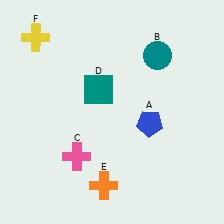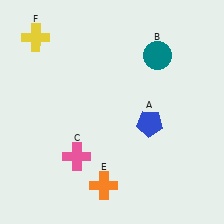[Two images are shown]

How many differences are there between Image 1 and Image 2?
There is 1 difference between the two images.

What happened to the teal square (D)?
The teal square (D) was removed in Image 2. It was in the top-left area of Image 1.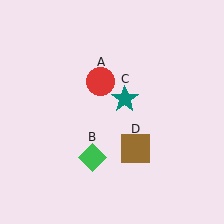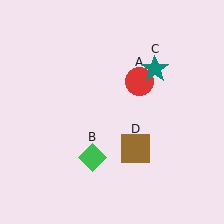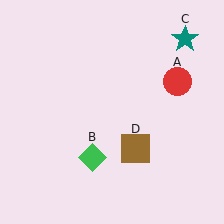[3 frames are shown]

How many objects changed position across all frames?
2 objects changed position: red circle (object A), teal star (object C).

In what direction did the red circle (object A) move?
The red circle (object A) moved right.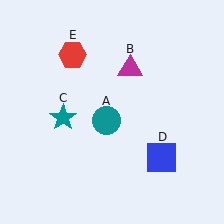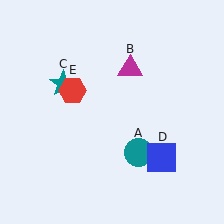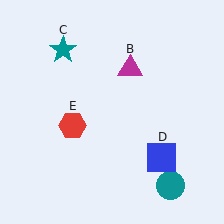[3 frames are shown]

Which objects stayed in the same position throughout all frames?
Magenta triangle (object B) and blue square (object D) remained stationary.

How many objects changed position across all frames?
3 objects changed position: teal circle (object A), teal star (object C), red hexagon (object E).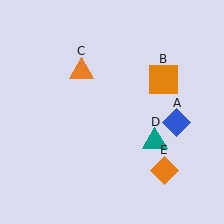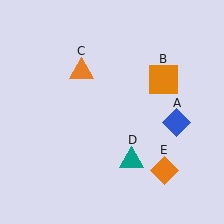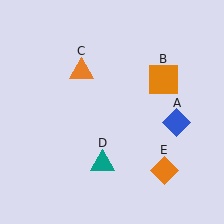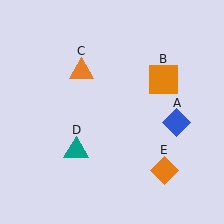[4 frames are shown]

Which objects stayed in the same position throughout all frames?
Blue diamond (object A) and orange square (object B) and orange triangle (object C) and orange diamond (object E) remained stationary.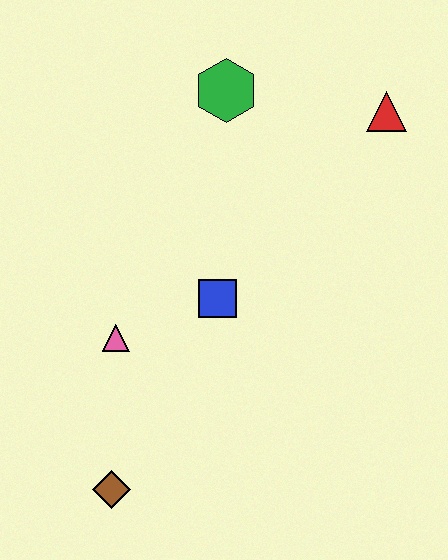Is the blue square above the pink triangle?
Yes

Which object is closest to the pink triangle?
The blue square is closest to the pink triangle.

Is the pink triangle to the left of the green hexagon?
Yes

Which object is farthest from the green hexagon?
The brown diamond is farthest from the green hexagon.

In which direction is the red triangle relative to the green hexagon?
The red triangle is to the right of the green hexagon.